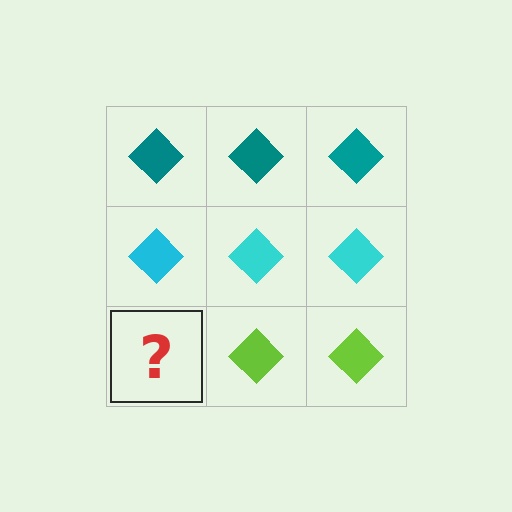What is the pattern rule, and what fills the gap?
The rule is that each row has a consistent color. The gap should be filled with a lime diamond.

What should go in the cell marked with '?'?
The missing cell should contain a lime diamond.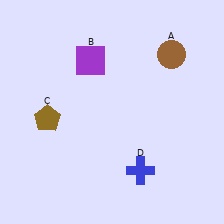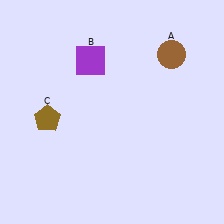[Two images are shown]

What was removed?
The blue cross (D) was removed in Image 2.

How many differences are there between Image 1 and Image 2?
There is 1 difference between the two images.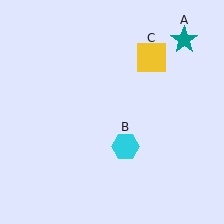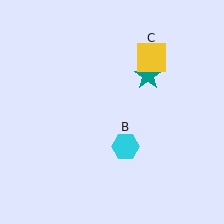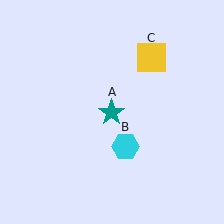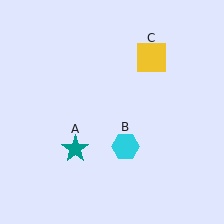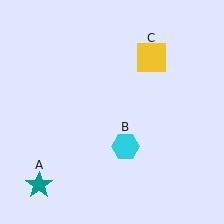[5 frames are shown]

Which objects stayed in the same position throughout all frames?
Cyan hexagon (object B) and yellow square (object C) remained stationary.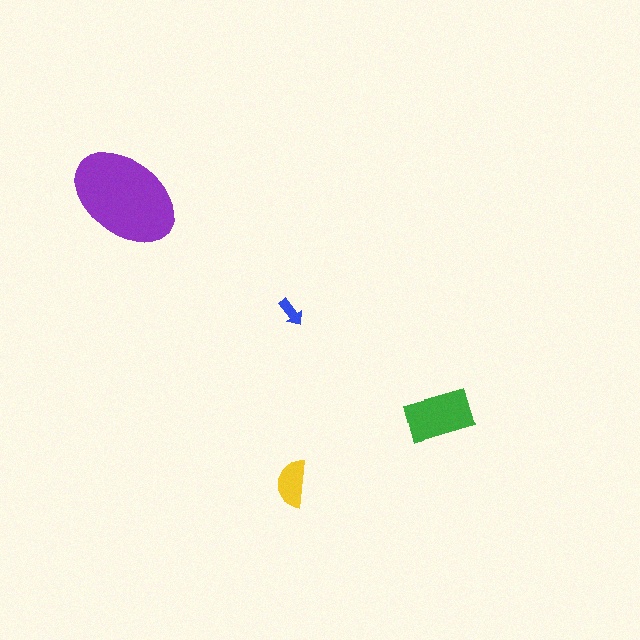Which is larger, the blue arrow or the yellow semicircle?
The yellow semicircle.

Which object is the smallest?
The blue arrow.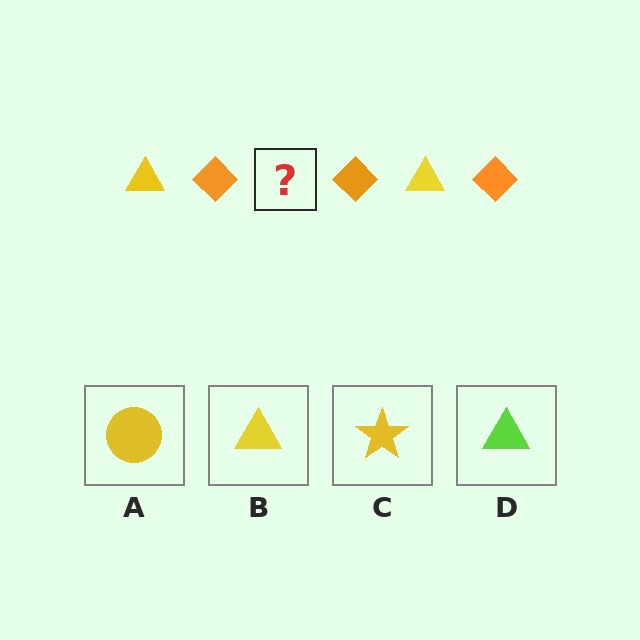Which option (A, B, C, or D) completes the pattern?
B.